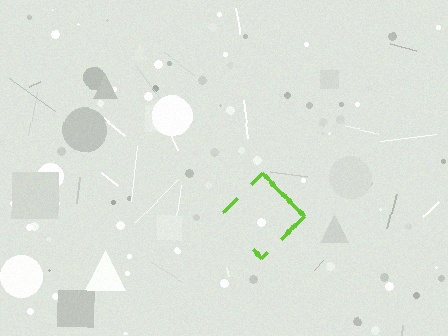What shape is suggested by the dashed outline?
The dashed outline suggests a diamond.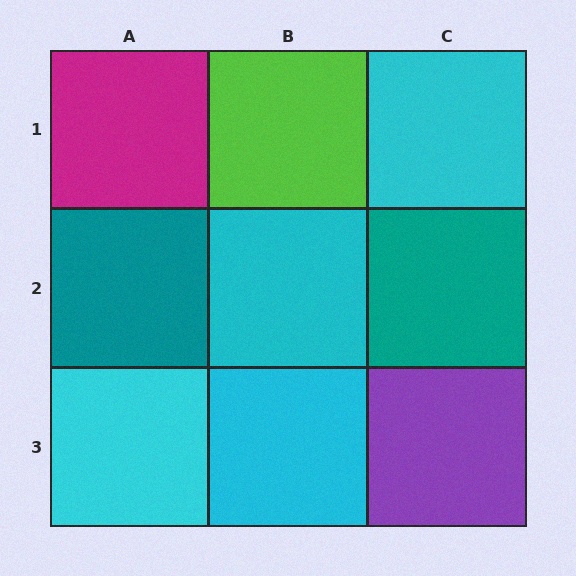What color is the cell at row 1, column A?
Magenta.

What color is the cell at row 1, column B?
Lime.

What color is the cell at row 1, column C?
Cyan.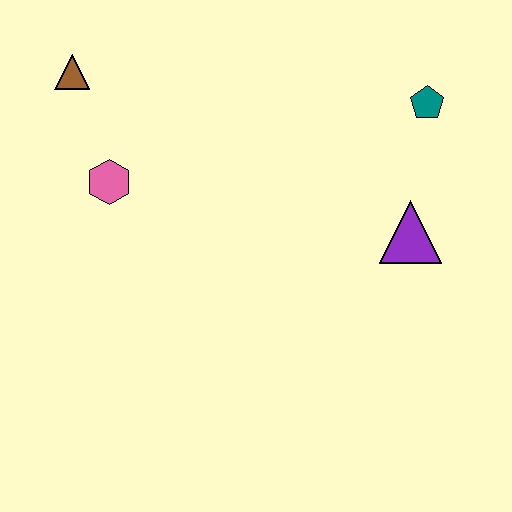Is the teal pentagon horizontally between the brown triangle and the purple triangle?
No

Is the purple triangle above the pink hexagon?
No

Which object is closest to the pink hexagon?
The brown triangle is closest to the pink hexagon.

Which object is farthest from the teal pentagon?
The brown triangle is farthest from the teal pentagon.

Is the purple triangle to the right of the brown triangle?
Yes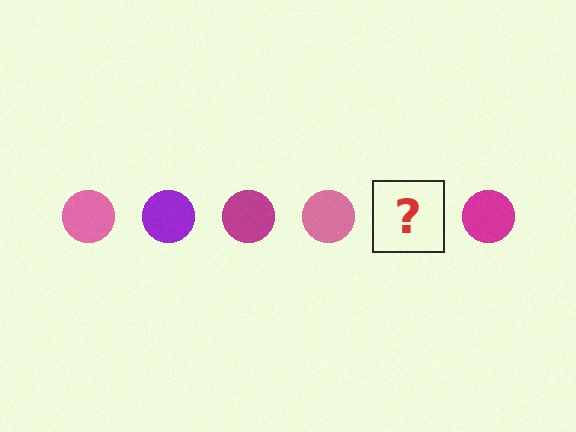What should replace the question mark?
The question mark should be replaced with a purple circle.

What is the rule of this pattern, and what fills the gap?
The rule is that the pattern cycles through pink, purple, magenta circles. The gap should be filled with a purple circle.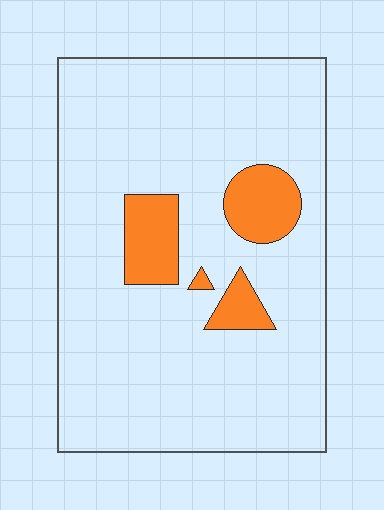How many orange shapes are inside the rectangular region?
4.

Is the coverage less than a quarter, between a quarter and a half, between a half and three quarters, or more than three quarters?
Less than a quarter.